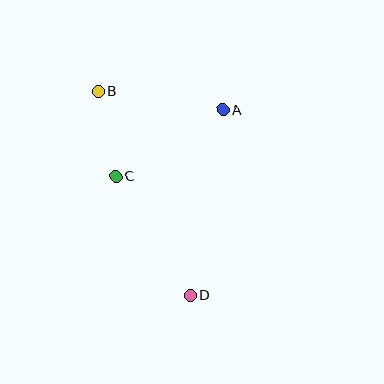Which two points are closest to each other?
Points B and C are closest to each other.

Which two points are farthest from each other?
Points B and D are farthest from each other.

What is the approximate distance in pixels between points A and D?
The distance between A and D is approximately 189 pixels.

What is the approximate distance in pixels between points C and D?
The distance between C and D is approximately 140 pixels.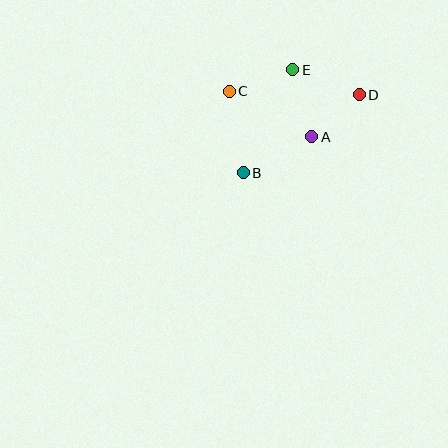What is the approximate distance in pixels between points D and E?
The distance between D and E is approximately 71 pixels.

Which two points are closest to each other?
Points A and D are closest to each other.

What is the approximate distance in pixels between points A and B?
The distance between A and B is approximately 77 pixels.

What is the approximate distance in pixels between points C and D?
The distance between C and D is approximately 130 pixels.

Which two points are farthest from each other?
Points B and D are farthest from each other.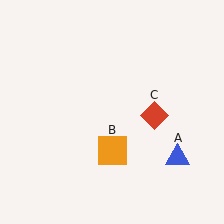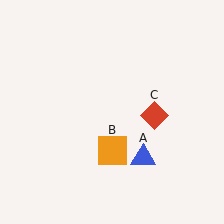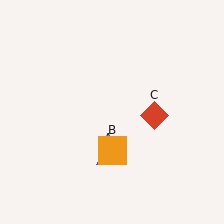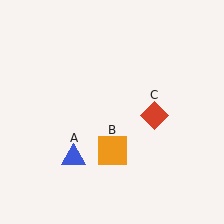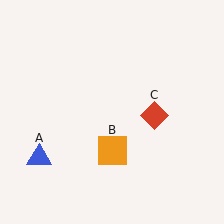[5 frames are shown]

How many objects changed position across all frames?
1 object changed position: blue triangle (object A).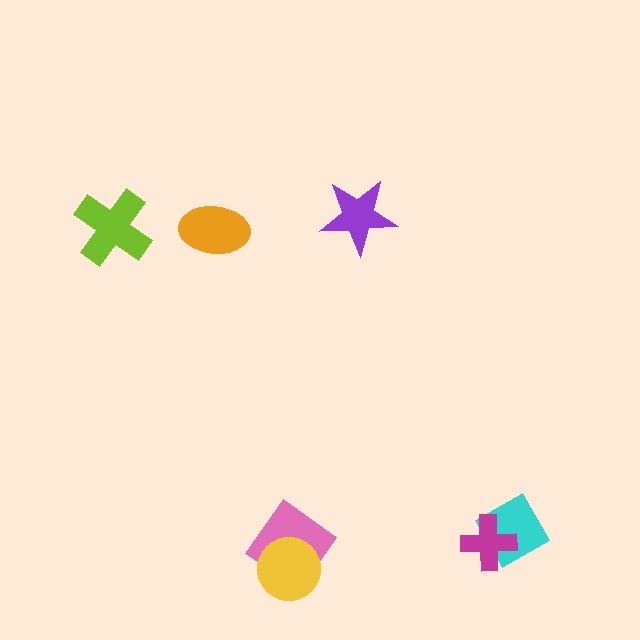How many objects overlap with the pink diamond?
1 object overlaps with the pink diamond.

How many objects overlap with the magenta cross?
1 object overlaps with the magenta cross.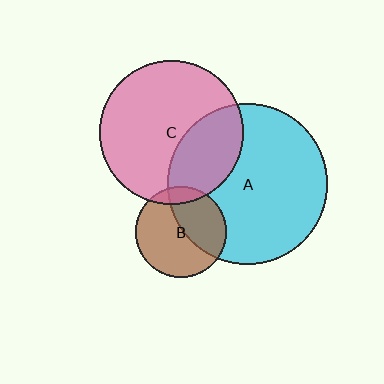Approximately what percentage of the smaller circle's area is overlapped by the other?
Approximately 30%.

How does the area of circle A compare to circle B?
Approximately 3.1 times.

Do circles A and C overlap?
Yes.